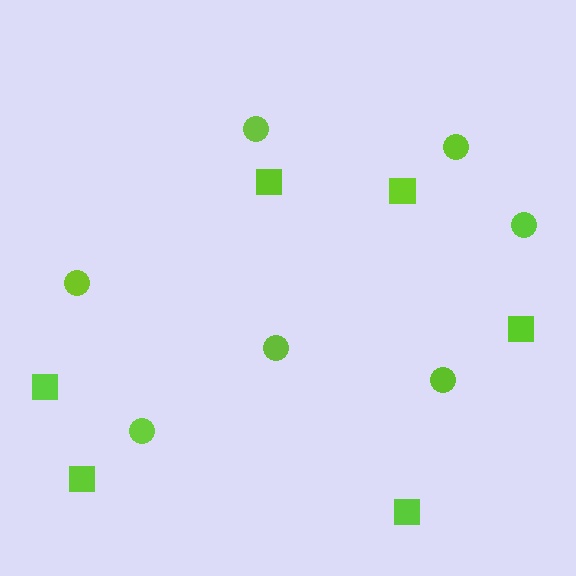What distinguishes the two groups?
There are 2 groups: one group of squares (6) and one group of circles (7).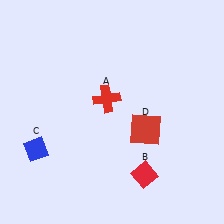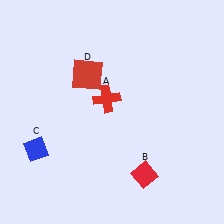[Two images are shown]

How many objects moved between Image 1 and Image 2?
1 object moved between the two images.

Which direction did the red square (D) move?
The red square (D) moved left.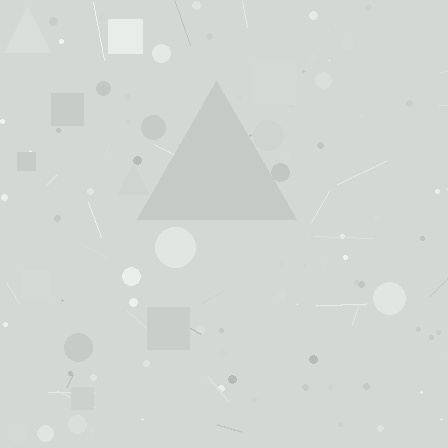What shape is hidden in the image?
A triangle is hidden in the image.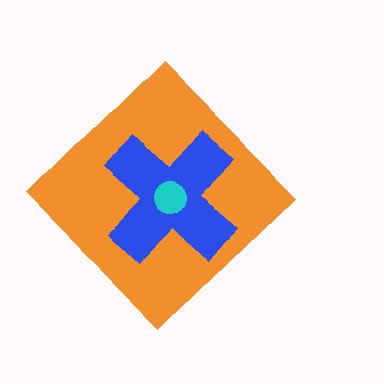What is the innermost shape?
The cyan circle.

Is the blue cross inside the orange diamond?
Yes.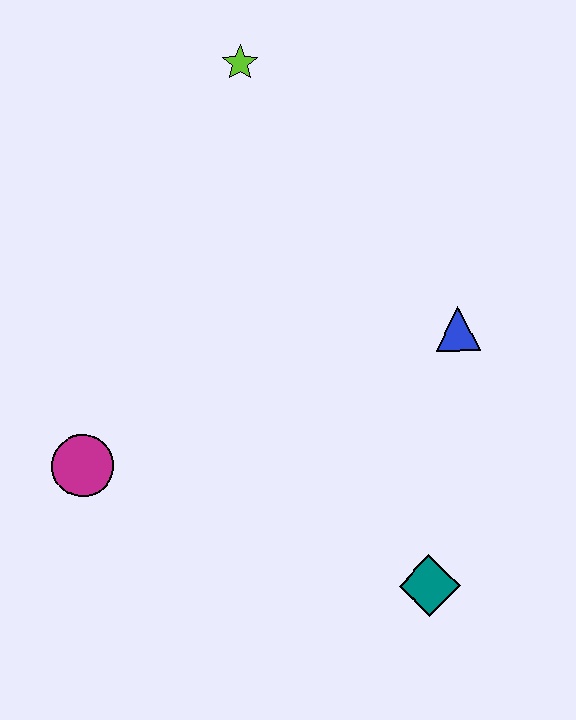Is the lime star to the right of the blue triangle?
No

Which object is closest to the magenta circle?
The teal diamond is closest to the magenta circle.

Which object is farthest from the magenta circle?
The lime star is farthest from the magenta circle.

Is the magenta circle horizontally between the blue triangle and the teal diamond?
No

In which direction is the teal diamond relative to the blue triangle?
The teal diamond is below the blue triangle.